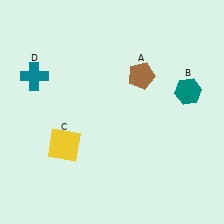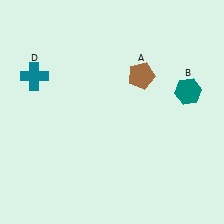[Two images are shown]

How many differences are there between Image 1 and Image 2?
There is 1 difference between the two images.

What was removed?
The yellow square (C) was removed in Image 2.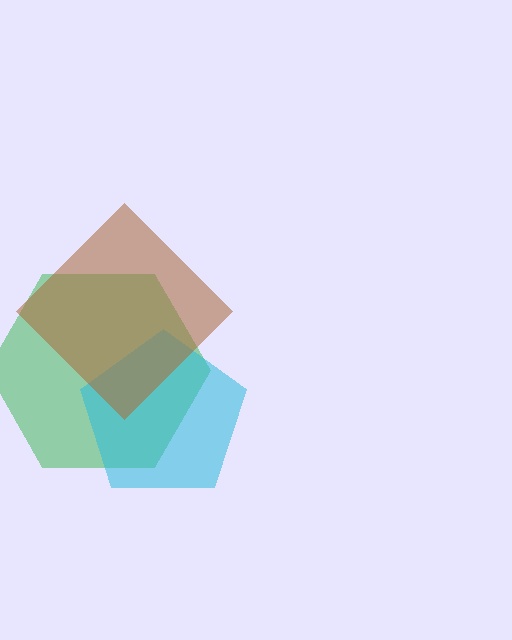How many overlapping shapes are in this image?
There are 3 overlapping shapes in the image.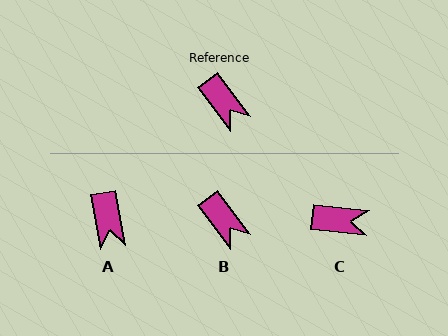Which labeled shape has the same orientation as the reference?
B.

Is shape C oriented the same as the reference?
No, it is off by about 47 degrees.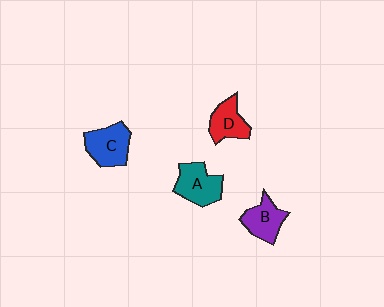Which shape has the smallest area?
Shape D (red).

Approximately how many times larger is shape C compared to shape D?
Approximately 1.3 times.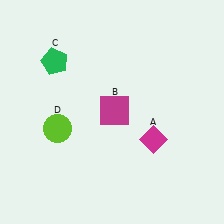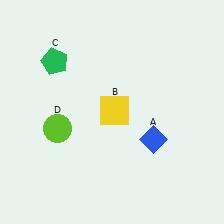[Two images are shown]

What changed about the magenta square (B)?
In Image 1, B is magenta. In Image 2, it changed to yellow.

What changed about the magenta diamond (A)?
In Image 1, A is magenta. In Image 2, it changed to blue.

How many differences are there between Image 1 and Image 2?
There are 2 differences between the two images.